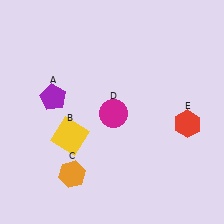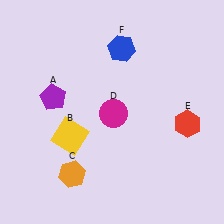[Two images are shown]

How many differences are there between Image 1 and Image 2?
There is 1 difference between the two images.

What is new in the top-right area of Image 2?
A blue hexagon (F) was added in the top-right area of Image 2.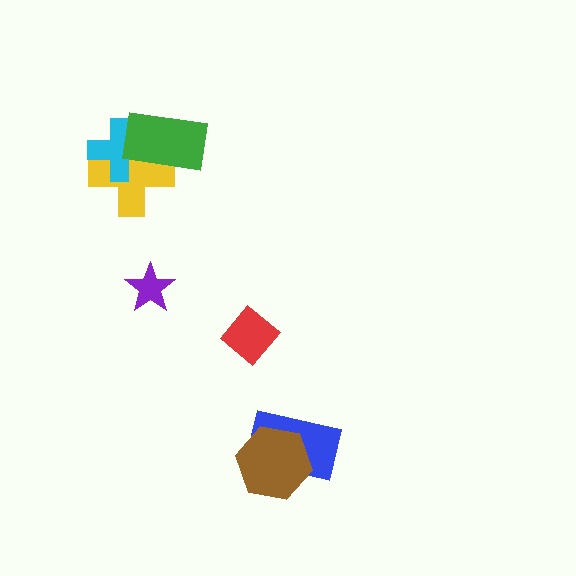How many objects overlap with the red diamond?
0 objects overlap with the red diamond.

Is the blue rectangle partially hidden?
Yes, it is partially covered by another shape.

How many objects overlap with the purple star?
0 objects overlap with the purple star.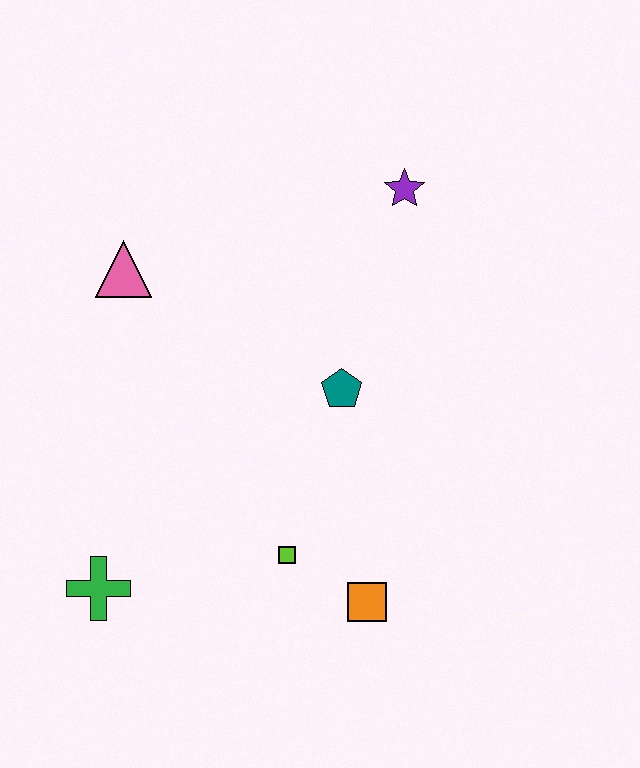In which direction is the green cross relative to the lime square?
The green cross is to the left of the lime square.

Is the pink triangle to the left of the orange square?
Yes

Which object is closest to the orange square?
The lime square is closest to the orange square.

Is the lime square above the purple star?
No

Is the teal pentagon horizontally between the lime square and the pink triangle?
No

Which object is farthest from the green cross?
The purple star is farthest from the green cross.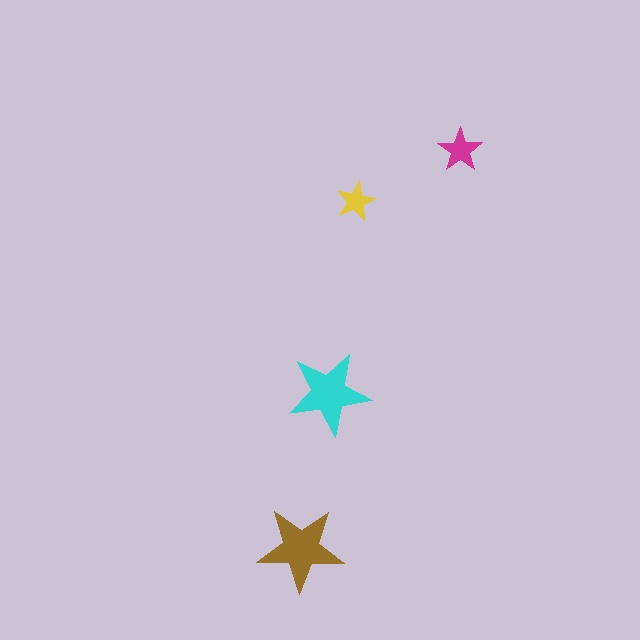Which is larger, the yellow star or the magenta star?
The magenta one.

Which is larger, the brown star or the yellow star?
The brown one.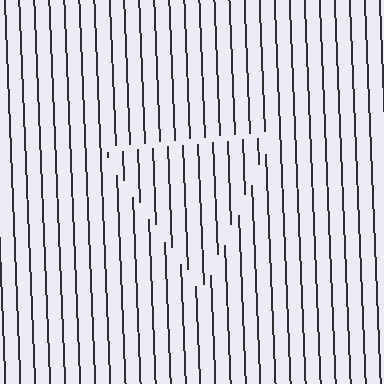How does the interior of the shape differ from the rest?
The interior of the shape contains the same grating, shifted by half a period — the contour is defined by the phase discontinuity where line-ends from the inner and outer gratings abut.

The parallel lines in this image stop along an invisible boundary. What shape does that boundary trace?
An illusory triangle. The interior of the shape contains the same grating, shifted by half a period — the contour is defined by the phase discontinuity where line-ends from the inner and outer gratings abut.